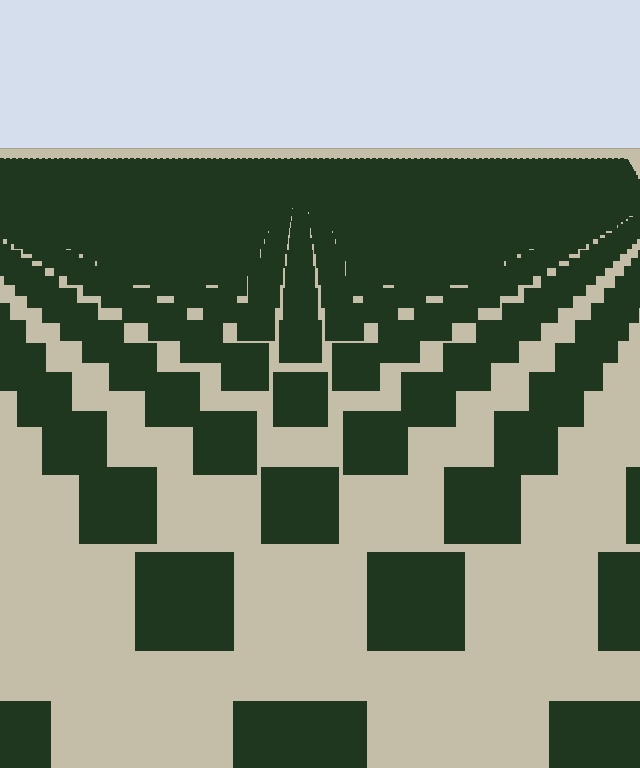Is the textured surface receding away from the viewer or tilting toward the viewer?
The surface is receding away from the viewer. Texture elements get smaller and denser toward the top.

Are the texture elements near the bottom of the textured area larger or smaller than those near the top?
Larger. Near the bottom, elements are closer to the viewer and appear at a bigger on-screen size.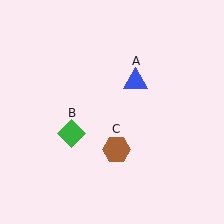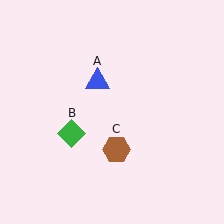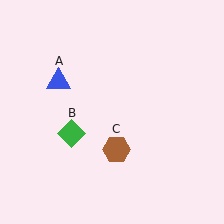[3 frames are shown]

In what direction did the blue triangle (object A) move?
The blue triangle (object A) moved left.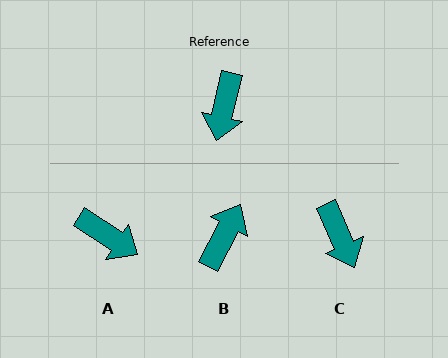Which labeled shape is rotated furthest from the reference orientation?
B, about 166 degrees away.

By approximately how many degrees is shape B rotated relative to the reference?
Approximately 166 degrees counter-clockwise.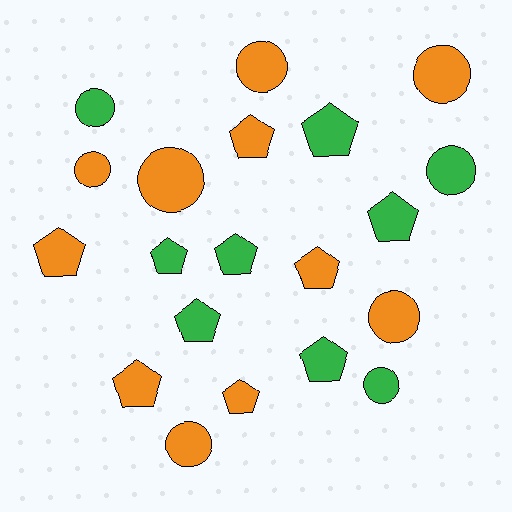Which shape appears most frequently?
Pentagon, with 11 objects.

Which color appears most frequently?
Orange, with 11 objects.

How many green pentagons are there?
There are 6 green pentagons.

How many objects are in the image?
There are 20 objects.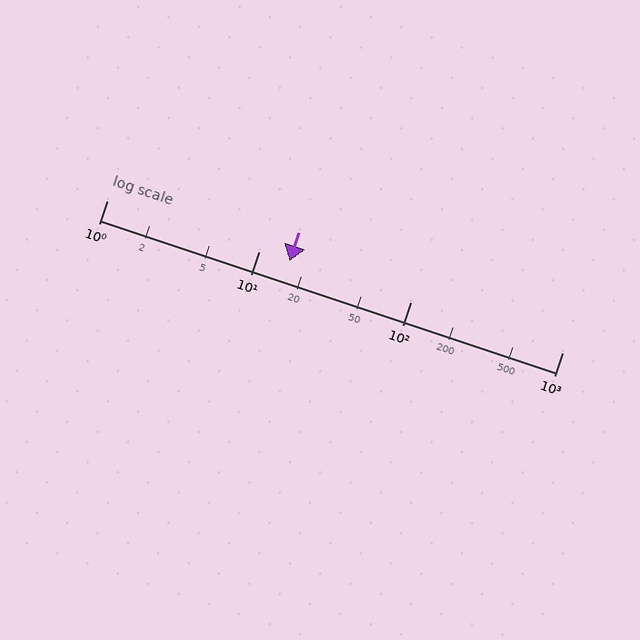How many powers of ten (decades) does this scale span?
The scale spans 3 decades, from 1 to 1000.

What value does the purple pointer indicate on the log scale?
The pointer indicates approximately 16.